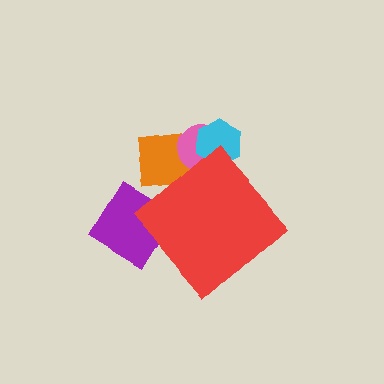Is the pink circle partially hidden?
Yes, the pink circle is partially hidden behind the red diamond.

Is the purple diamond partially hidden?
Yes, the purple diamond is partially hidden behind the red diamond.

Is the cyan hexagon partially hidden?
Yes, the cyan hexagon is partially hidden behind the red diamond.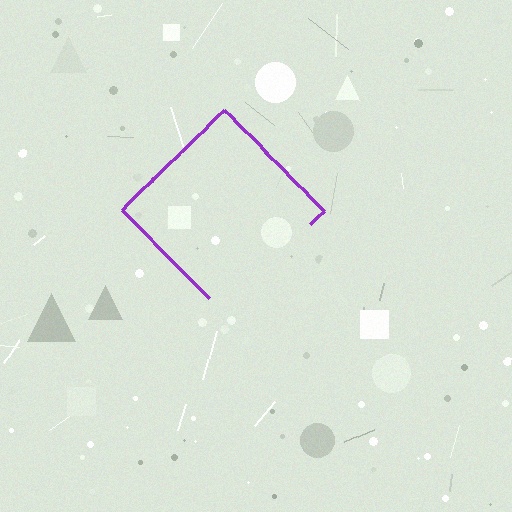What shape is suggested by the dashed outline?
The dashed outline suggests a diamond.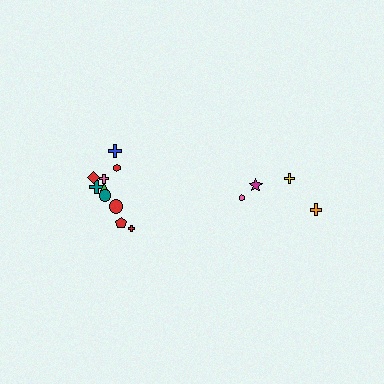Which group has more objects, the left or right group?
The left group.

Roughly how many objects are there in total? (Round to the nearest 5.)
Roughly 15 objects in total.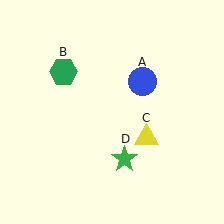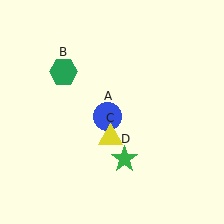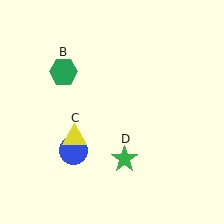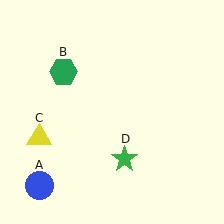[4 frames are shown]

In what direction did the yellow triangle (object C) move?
The yellow triangle (object C) moved left.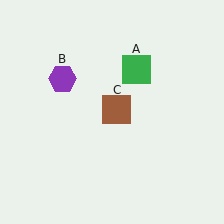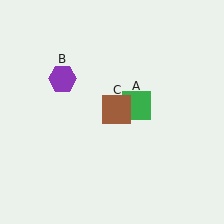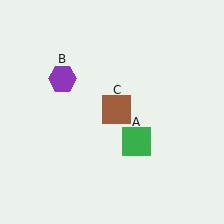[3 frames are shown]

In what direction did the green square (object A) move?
The green square (object A) moved down.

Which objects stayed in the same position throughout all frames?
Purple hexagon (object B) and brown square (object C) remained stationary.